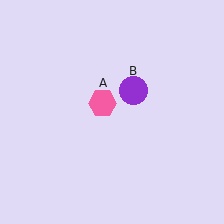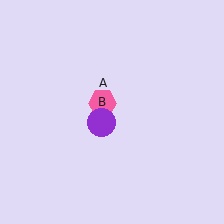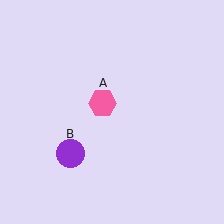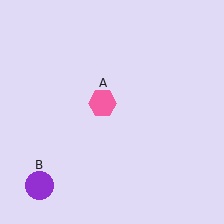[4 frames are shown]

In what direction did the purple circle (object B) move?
The purple circle (object B) moved down and to the left.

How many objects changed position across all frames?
1 object changed position: purple circle (object B).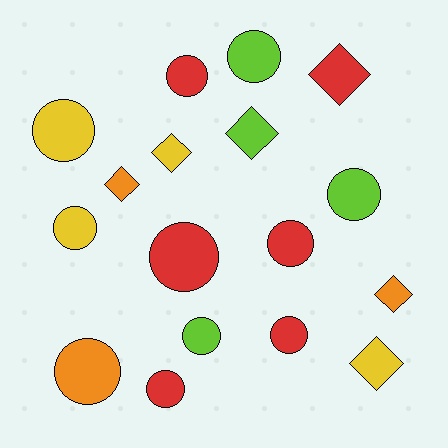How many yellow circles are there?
There are 2 yellow circles.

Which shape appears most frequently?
Circle, with 11 objects.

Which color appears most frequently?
Red, with 6 objects.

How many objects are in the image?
There are 17 objects.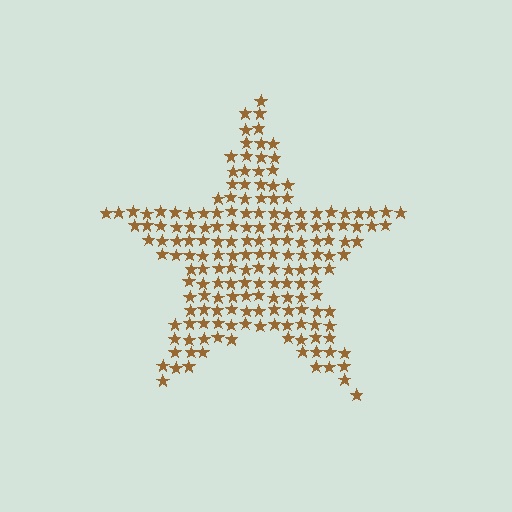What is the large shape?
The large shape is a star.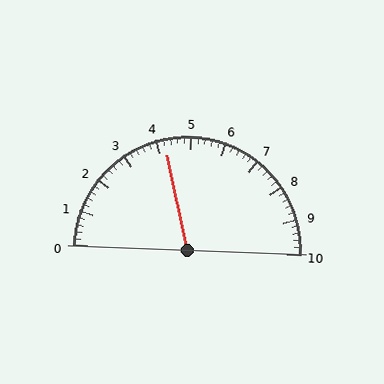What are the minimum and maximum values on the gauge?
The gauge ranges from 0 to 10.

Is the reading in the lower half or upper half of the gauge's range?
The reading is in the lower half of the range (0 to 10).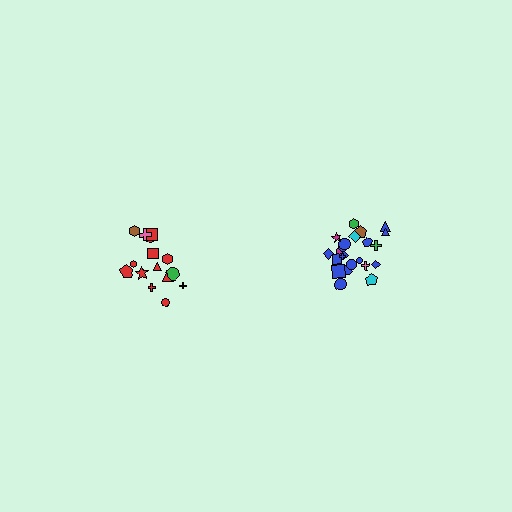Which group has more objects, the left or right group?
The right group.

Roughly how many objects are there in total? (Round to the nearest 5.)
Roughly 40 objects in total.